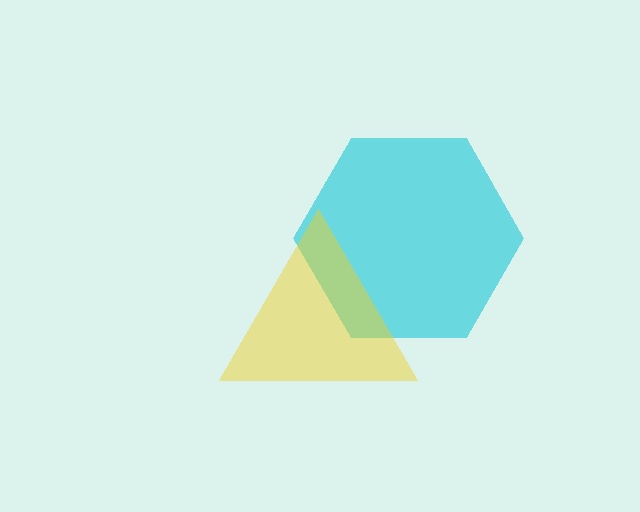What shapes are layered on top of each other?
The layered shapes are: a cyan hexagon, a yellow triangle.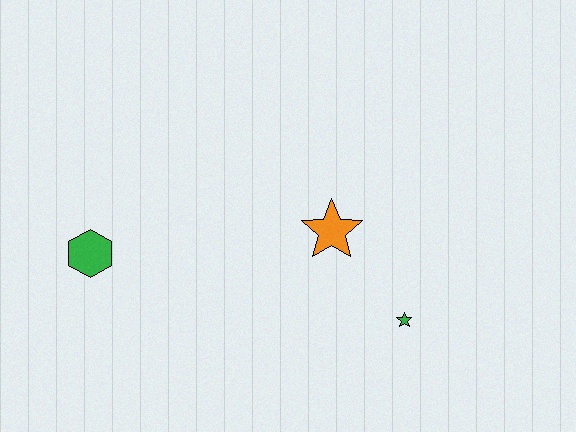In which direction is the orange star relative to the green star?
The orange star is above the green star.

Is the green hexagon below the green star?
No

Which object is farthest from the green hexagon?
The green star is farthest from the green hexagon.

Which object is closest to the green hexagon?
The orange star is closest to the green hexagon.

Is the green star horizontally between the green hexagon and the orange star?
No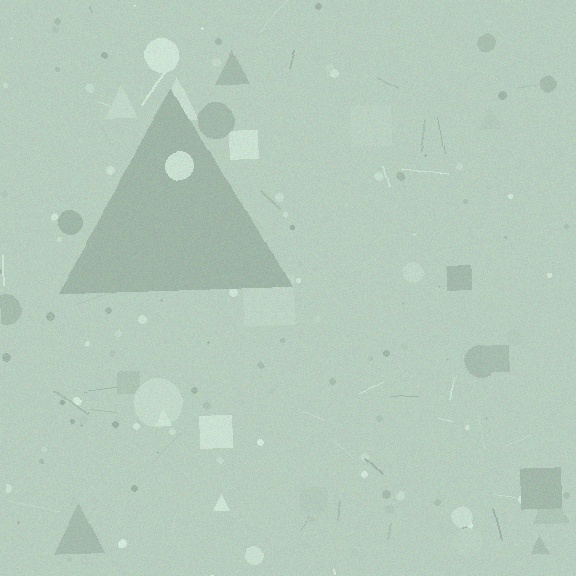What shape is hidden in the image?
A triangle is hidden in the image.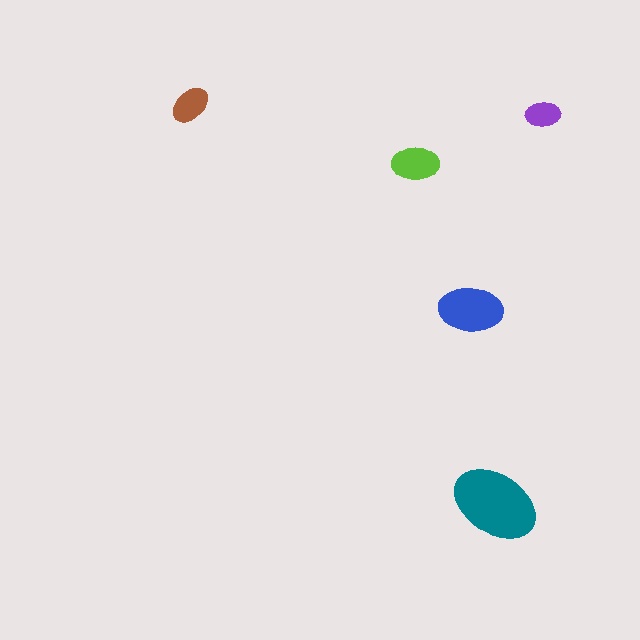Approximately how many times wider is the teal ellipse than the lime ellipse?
About 2 times wider.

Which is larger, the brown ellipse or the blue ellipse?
The blue one.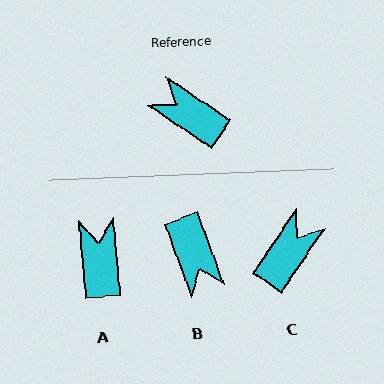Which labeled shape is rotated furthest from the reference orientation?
B, about 144 degrees away.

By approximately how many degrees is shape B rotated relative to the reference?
Approximately 144 degrees counter-clockwise.